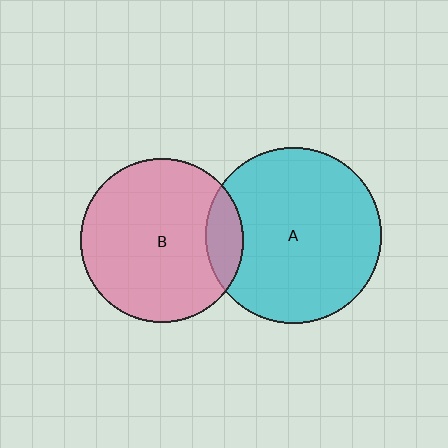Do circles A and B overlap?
Yes.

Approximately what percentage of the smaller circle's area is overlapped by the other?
Approximately 15%.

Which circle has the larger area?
Circle A (cyan).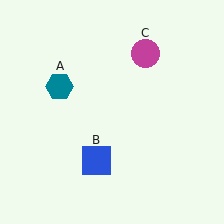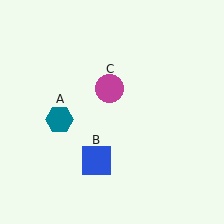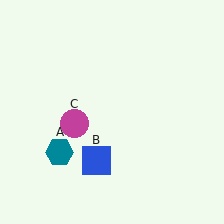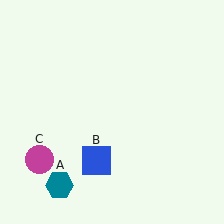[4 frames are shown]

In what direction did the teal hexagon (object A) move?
The teal hexagon (object A) moved down.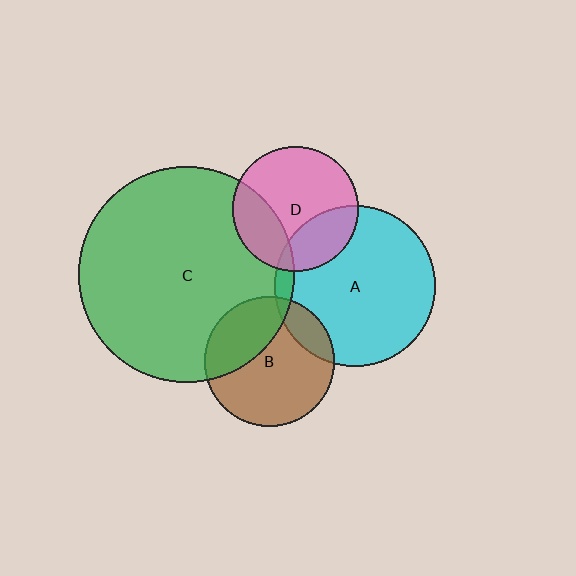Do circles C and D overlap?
Yes.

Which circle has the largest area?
Circle C (green).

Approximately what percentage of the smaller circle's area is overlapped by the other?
Approximately 25%.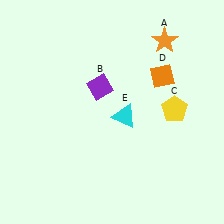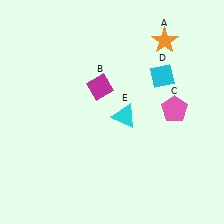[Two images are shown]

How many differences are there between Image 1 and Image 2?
There are 3 differences between the two images.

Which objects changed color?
B changed from purple to magenta. C changed from yellow to pink. D changed from orange to cyan.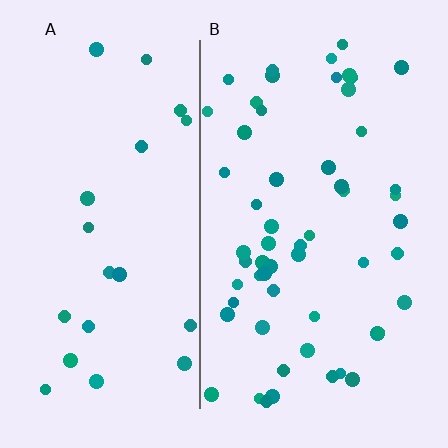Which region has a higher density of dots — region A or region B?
B (the right).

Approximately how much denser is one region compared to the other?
Approximately 2.6× — region B over region A.